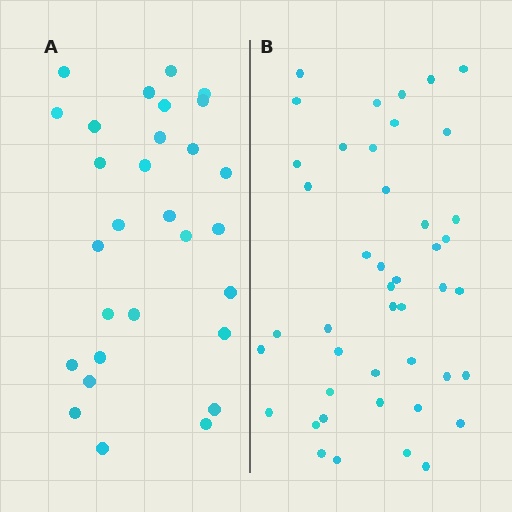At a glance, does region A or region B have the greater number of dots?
Region B (the right region) has more dots.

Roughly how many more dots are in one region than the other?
Region B has approximately 15 more dots than region A.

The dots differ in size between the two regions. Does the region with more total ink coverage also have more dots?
No. Region A has more total ink coverage because its dots are larger, but region B actually contains more individual dots. Total area can be misleading — the number of items is what matters here.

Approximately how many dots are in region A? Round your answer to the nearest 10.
About 30 dots. (The exact count is 29, which rounds to 30.)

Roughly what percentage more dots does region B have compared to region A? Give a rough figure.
About 50% more.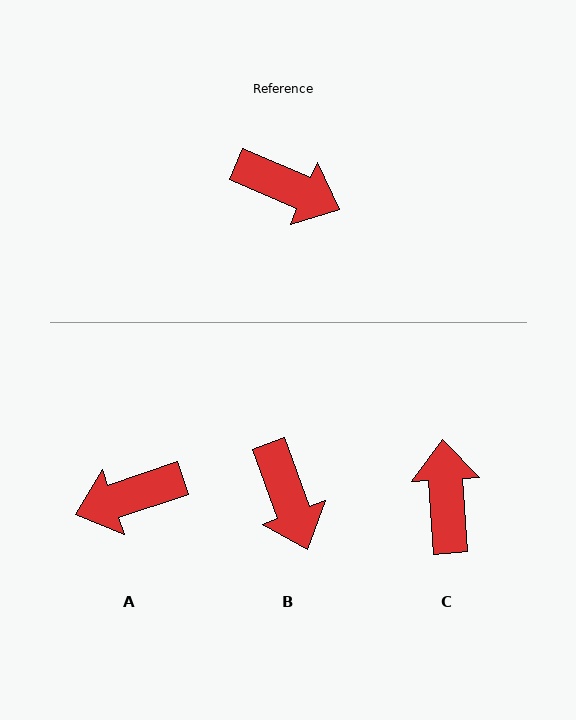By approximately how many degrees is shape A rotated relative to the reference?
Approximately 137 degrees clockwise.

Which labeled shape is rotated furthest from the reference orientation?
A, about 137 degrees away.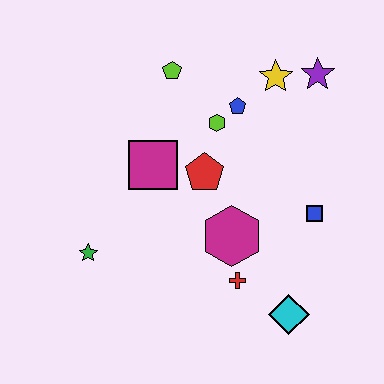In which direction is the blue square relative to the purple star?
The blue square is below the purple star.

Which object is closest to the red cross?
The magenta hexagon is closest to the red cross.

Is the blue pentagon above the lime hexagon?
Yes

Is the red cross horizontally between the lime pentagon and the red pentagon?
No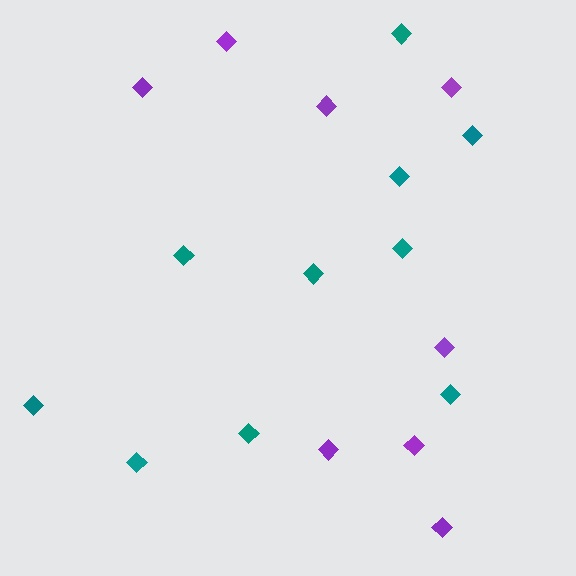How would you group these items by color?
There are 2 groups: one group of teal diamonds (10) and one group of purple diamonds (8).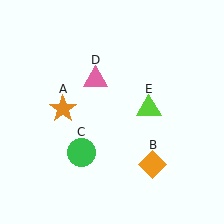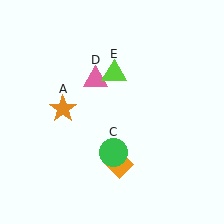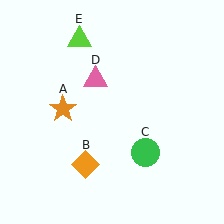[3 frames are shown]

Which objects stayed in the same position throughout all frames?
Orange star (object A) and pink triangle (object D) remained stationary.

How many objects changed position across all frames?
3 objects changed position: orange diamond (object B), green circle (object C), lime triangle (object E).